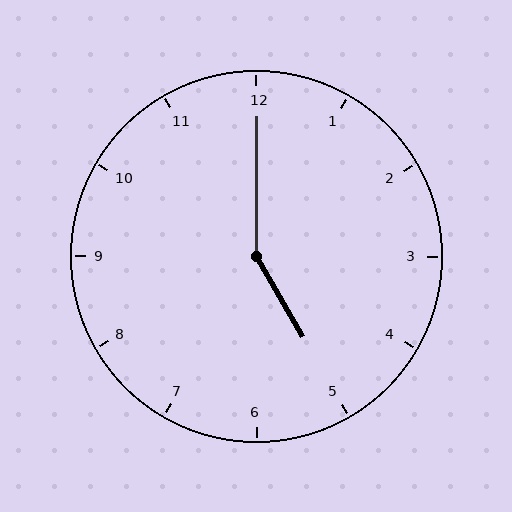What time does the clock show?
5:00.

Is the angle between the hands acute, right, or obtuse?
It is obtuse.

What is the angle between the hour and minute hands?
Approximately 150 degrees.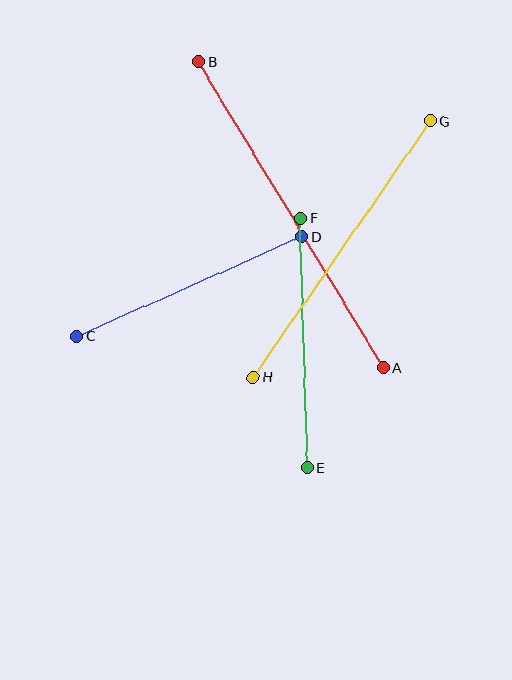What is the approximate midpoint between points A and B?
The midpoint is at approximately (291, 215) pixels.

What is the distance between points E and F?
The distance is approximately 250 pixels.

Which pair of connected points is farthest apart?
Points A and B are farthest apart.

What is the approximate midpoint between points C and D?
The midpoint is at approximately (189, 286) pixels.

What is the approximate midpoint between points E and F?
The midpoint is at approximately (304, 343) pixels.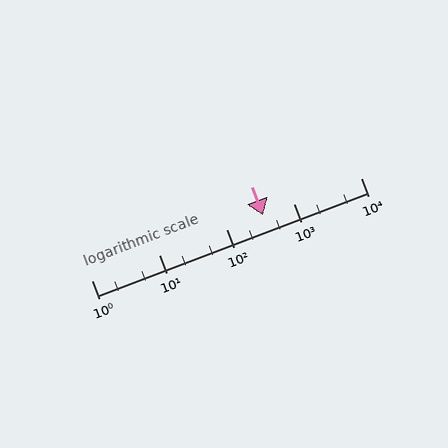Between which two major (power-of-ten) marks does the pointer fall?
The pointer is between 100 and 1000.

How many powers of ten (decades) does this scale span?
The scale spans 4 decades, from 1 to 10000.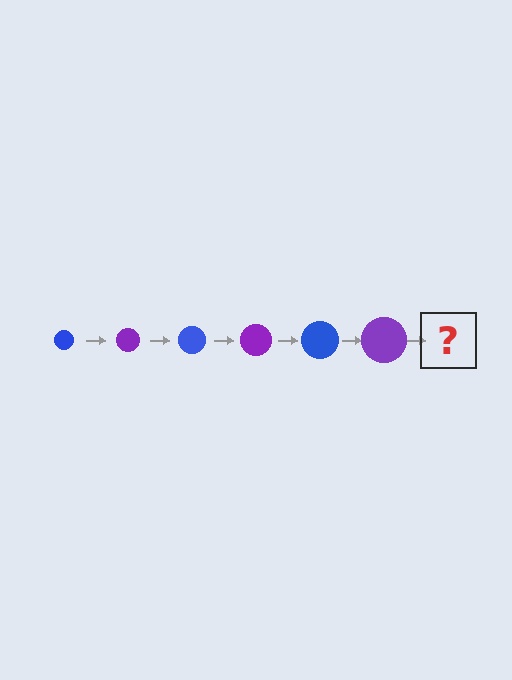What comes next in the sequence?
The next element should be a blue circle, larger than the previous one.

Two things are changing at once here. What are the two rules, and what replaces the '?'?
The two rules are that the circle grows larger each step and the color cycles through blue and purple. The '?' should be a blue circle, larger than the previous one.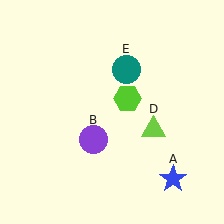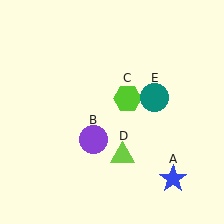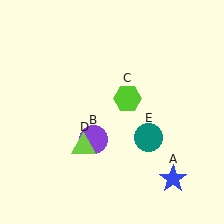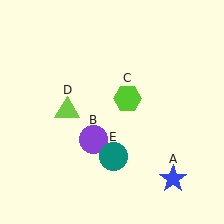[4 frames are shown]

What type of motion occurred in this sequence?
The lime triangle (object D), teal circle (object E) rotated clockwise around the center of the scene.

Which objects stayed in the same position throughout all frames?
Blue star (object A) and purple circle (object B) and lime hexagon (object C) remained stationary.